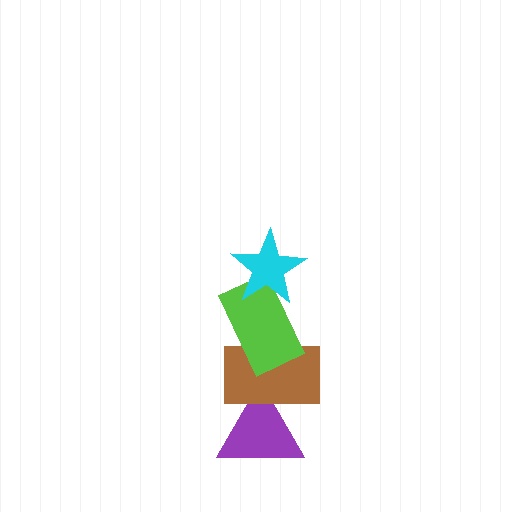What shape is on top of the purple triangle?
The brown rectangle is on top of the purple triangle.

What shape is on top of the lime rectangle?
The cyan star is on top of the lime rectangle.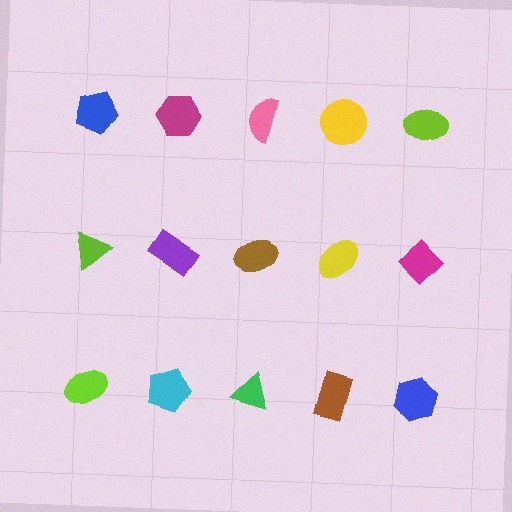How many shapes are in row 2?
5 shapes.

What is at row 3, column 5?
A blue hexagon.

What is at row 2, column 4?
A yellow ellipse.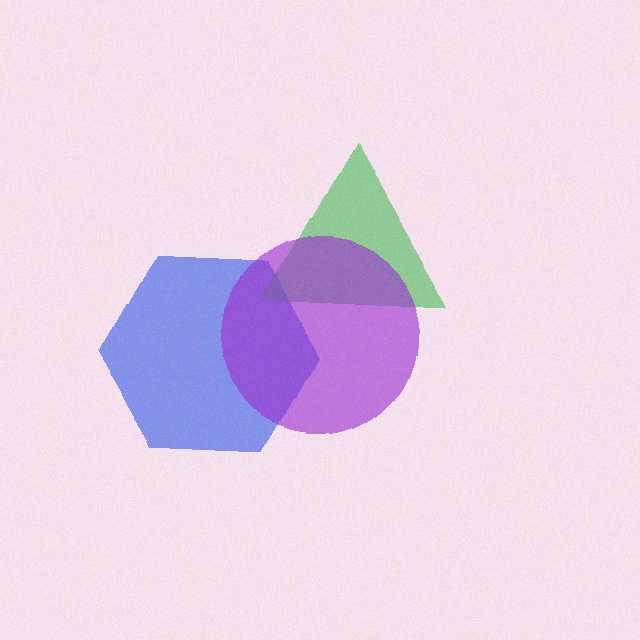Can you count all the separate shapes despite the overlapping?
Yes, there are 3 separate shapes.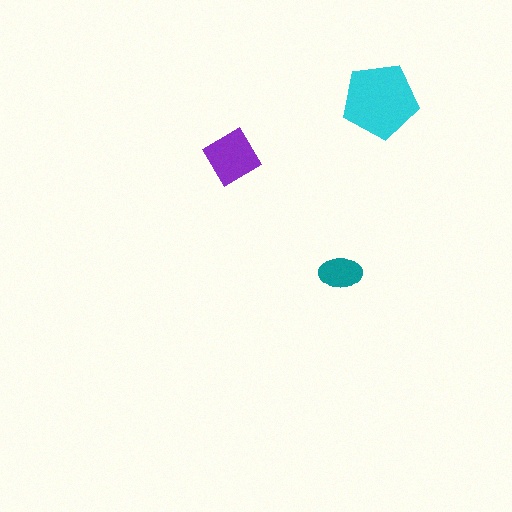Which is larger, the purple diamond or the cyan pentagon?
The cyan pentagon.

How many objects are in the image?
There are 3 objects in the image.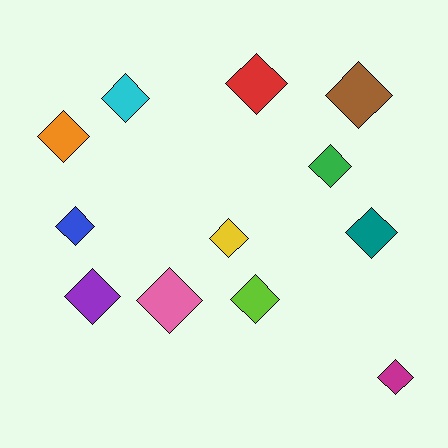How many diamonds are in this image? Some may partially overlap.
There are 12 diamonds.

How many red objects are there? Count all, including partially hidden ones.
There is 1 red object.